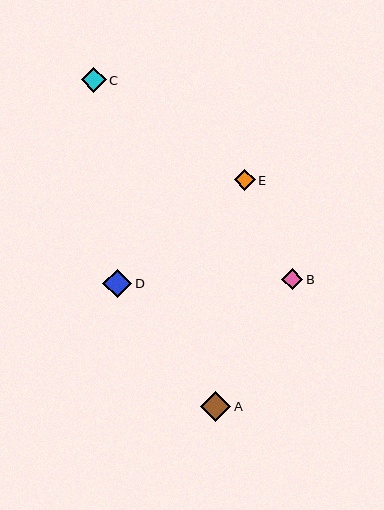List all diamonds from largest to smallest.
From largest to smallest: A, D, C, B, E.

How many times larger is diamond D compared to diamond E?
Diamond D is approximately 1.4 times the size of diamond E.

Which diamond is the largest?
Diamond A is the largest with a size of approximately 30 pixels.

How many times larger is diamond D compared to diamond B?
Diamond D is approximately 1.4 times the size of diamond B.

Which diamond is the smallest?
Diamond E is the smallest with a size of approximately 21 pixels.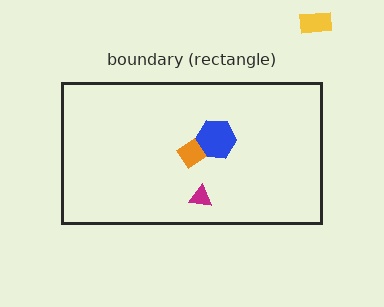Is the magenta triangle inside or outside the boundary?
Inside.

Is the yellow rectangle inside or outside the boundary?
Outside.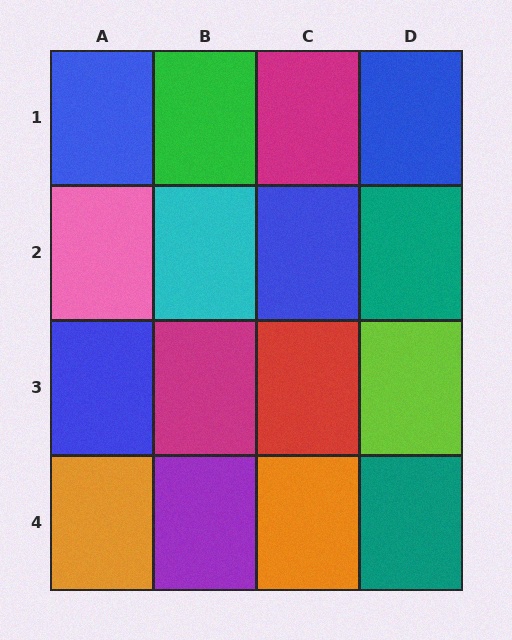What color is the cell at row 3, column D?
Lime.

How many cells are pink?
1 cell is pink.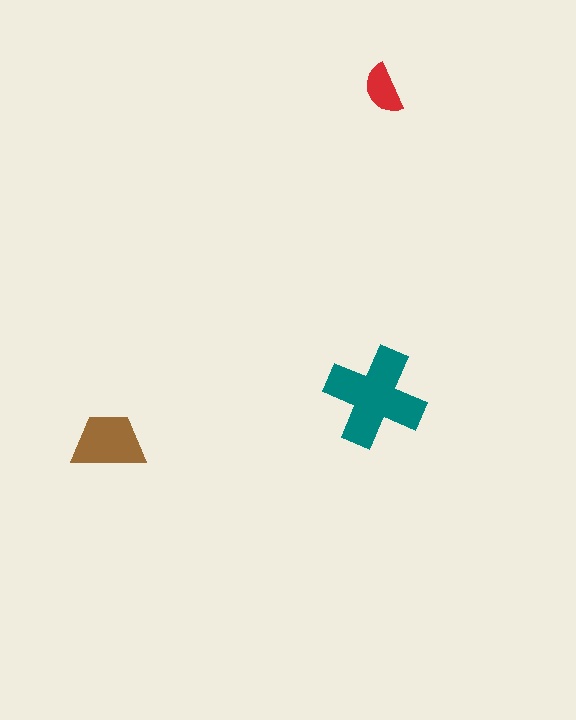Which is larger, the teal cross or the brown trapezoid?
The teal cross.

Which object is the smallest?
The red semicircle.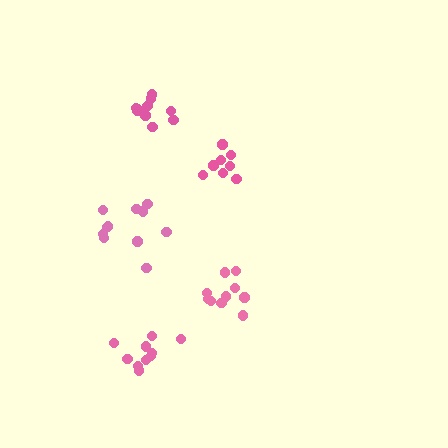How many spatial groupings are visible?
There are 5 spatial groupings.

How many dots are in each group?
Group 1: 10 dots, Group 2: 11 dots, Group 3: 11 dots, Group 4: 8 dots, Group 5: 10 dots (50 total).